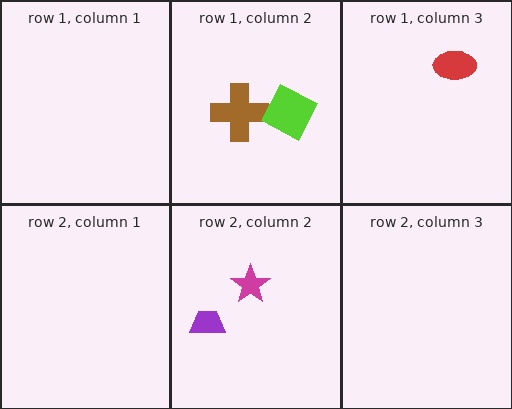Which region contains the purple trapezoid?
The row 2, column 2 region.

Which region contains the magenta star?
The row 2, column 2 region.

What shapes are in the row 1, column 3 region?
The red ellipse.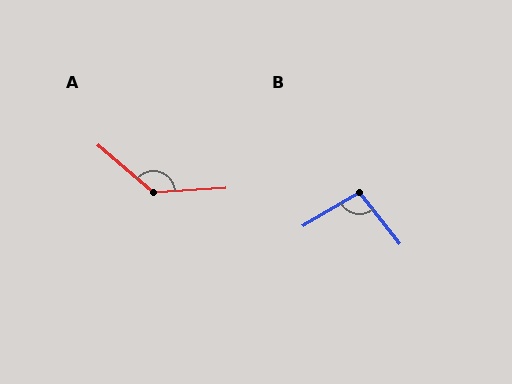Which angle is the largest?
A, at approximately 136 degrees.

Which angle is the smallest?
B, at approximately 98 degrees.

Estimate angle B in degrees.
Approximately 98 degrees.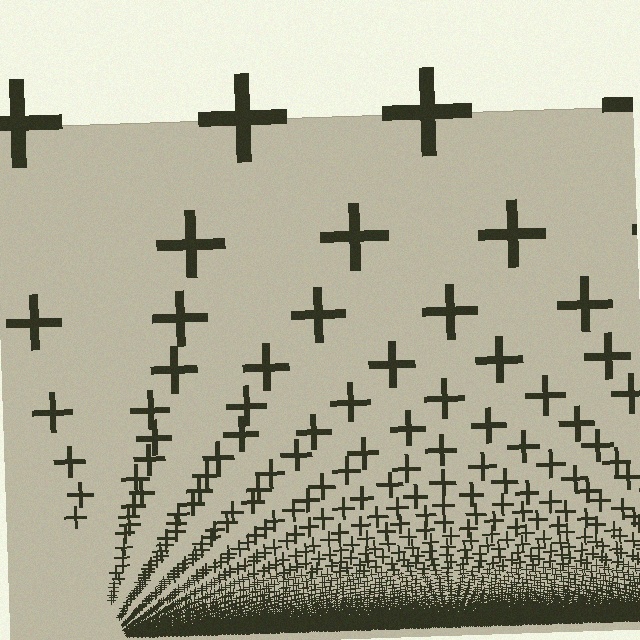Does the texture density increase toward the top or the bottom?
Density increases toward the bottom.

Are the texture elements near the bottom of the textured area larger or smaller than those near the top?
Smaller. The gradient is inverted — elements near the bottom are smaller and denser.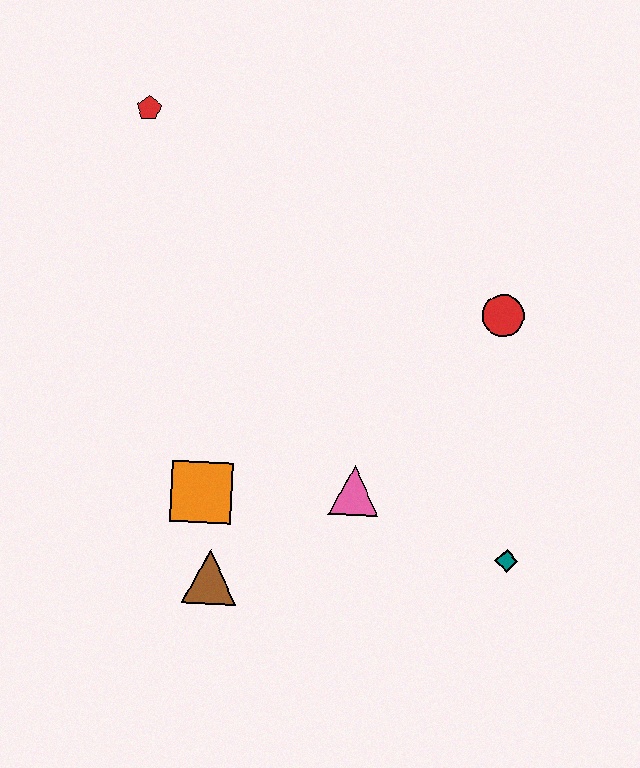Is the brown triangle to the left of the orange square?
No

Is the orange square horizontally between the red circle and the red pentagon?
Yes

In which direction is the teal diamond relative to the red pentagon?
The teal diamond is below the red pentagon.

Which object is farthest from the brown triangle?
The red pentagon is farthest from the brown triangle.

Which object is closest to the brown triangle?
The orange square is closest to the brown triangle.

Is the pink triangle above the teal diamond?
Yes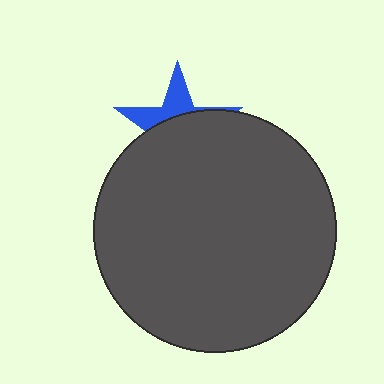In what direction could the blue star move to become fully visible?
The blue star could move up. That would shift it out from behind the dark gray circle entirely.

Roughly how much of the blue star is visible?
A small part of it is visible (roughly 34%).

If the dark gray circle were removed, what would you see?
You would see the complete blue star.